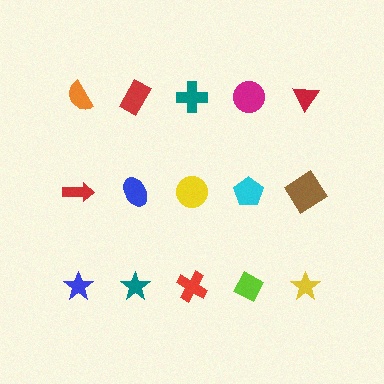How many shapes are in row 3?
5 shapes.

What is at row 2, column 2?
A blue ellipse.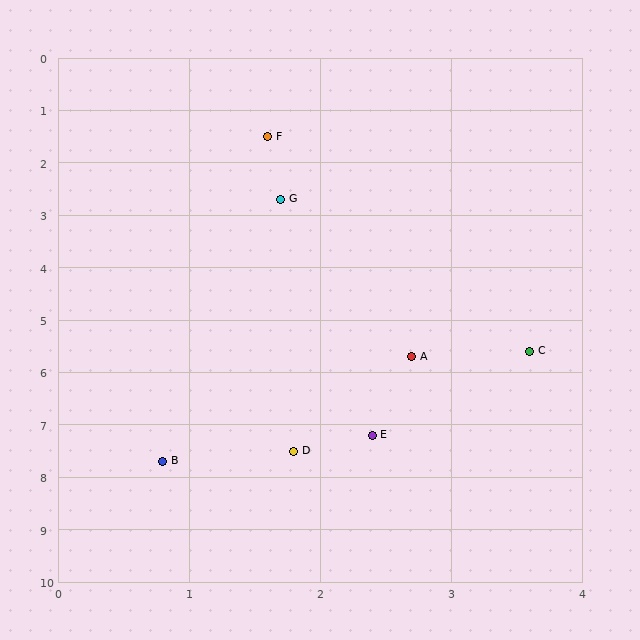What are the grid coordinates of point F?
Point F is at approximately (1.6, 1.5).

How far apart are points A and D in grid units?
Points A and D are about 2.0 grid units apart.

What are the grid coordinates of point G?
Point G is at approximately (1.7, 2.7).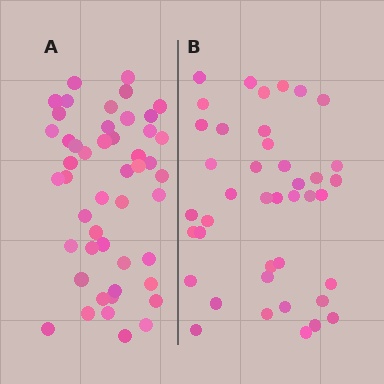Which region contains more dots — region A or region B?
Region A (the left region) has more dots.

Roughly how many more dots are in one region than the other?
Region A has roughly 8 or so more dots than region B.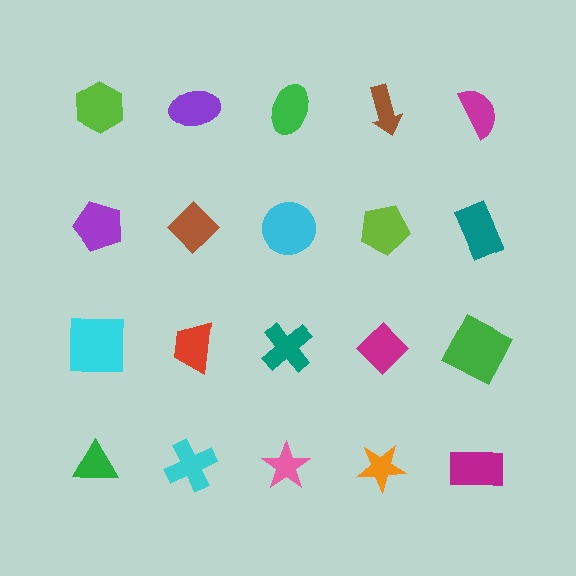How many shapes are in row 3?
5 shapes.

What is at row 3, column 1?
A cyan square.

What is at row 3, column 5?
A green square.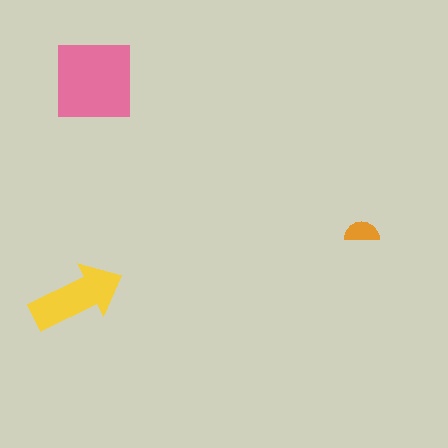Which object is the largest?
The pink square.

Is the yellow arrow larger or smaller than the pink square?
Smaller.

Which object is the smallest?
The orange semicircle.